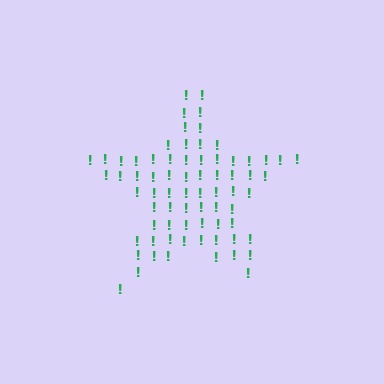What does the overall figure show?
The overall figure shows a star.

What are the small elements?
The small elements are exclamation marks.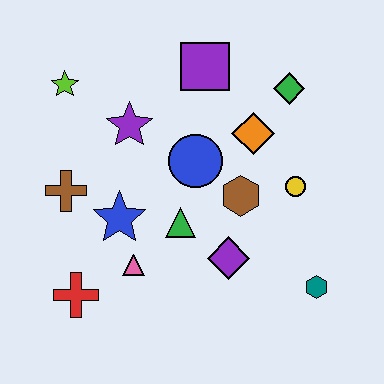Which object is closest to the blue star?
The pink triangle is closest to the blue star.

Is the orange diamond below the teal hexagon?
No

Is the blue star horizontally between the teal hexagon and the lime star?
Yes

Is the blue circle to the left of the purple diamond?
Yes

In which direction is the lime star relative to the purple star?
The lime star is to the left of the purple star.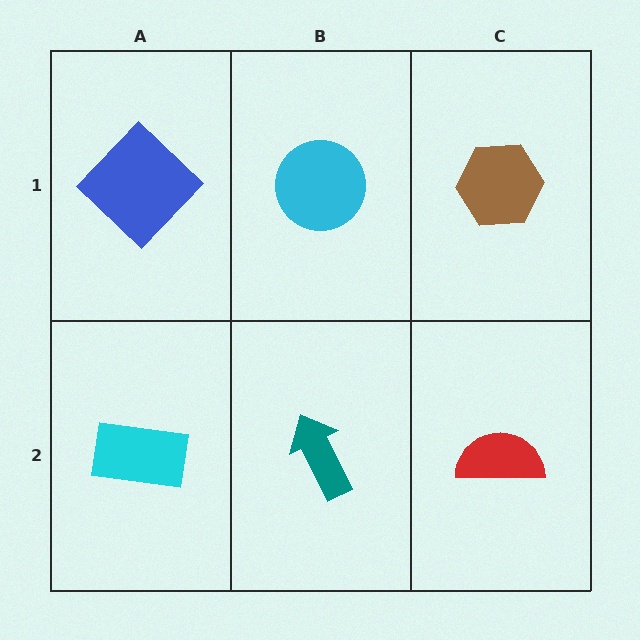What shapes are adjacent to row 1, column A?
A cyan rectangle (row 2, column A), a cyan circle (row 1, column B).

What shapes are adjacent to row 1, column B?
A teal arrow (row 2, column B), a blue diamond (row 1, column A), a brown hexagon (row 1, column C).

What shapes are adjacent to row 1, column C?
A red semicircle (row 2, column C), a cyan circle (row 1, column B).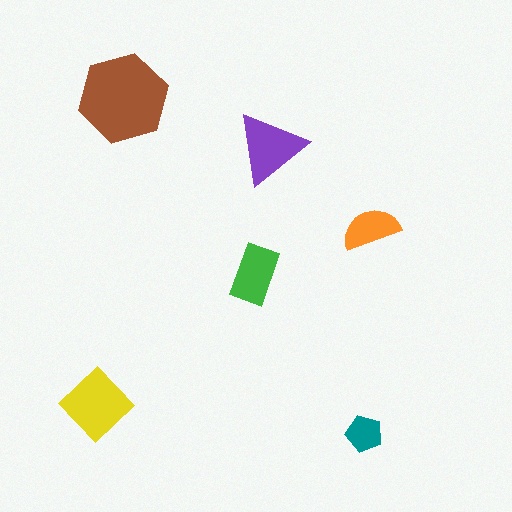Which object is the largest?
The brown hexagon.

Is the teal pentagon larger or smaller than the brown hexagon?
Smaller.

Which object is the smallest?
The teal pentagon.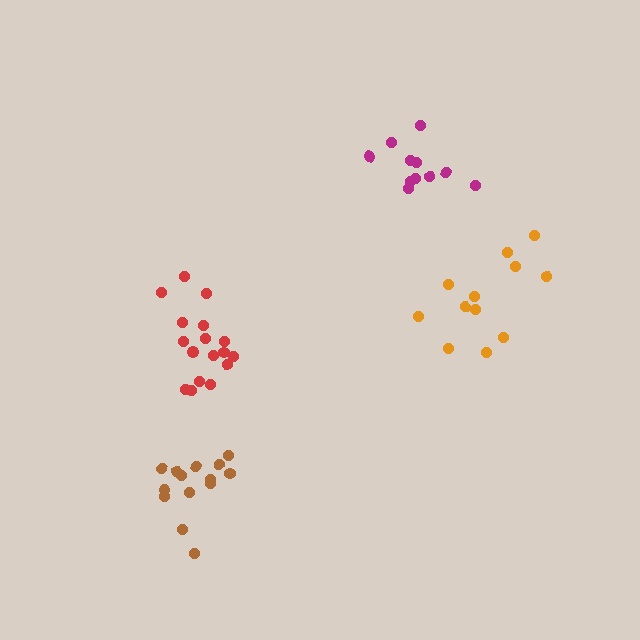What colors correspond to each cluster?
The clusters are colored: red, brown, magenta, orange.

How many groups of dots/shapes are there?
There are 4 groups.